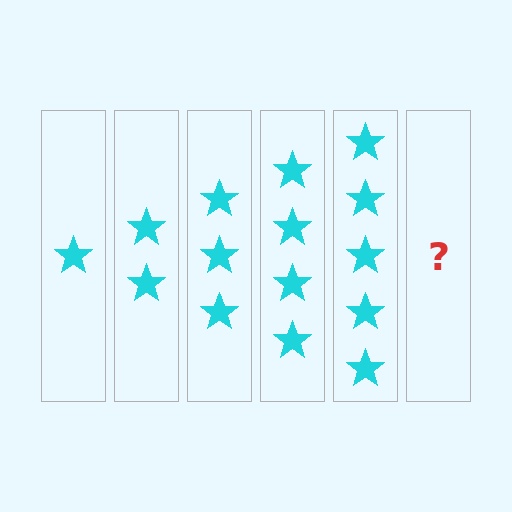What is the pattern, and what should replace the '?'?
The pattern is that each step adds one more star. The '?' should be 6 stars.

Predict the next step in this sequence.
The next step is 6 stars.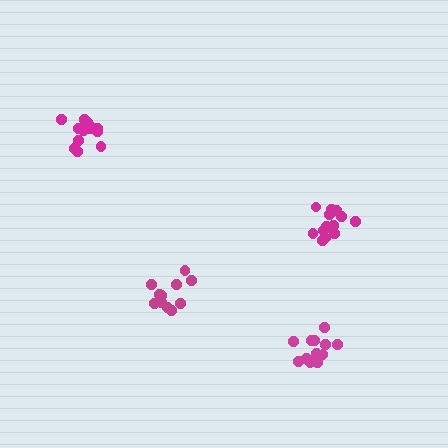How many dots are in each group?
Group 1: 13 dots, Group 2: 11 dots, Group 3: 13 dots, Group 4: 14 dots (51 total).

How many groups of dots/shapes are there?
There are 4 groups.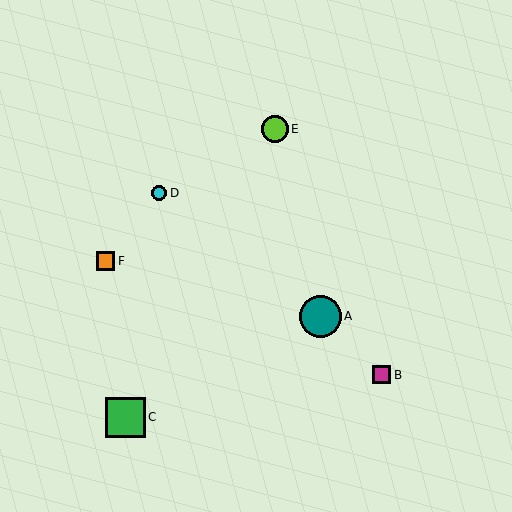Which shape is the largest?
The teal circle (labeled A) is the largest.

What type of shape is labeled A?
Shape A is a teal circle.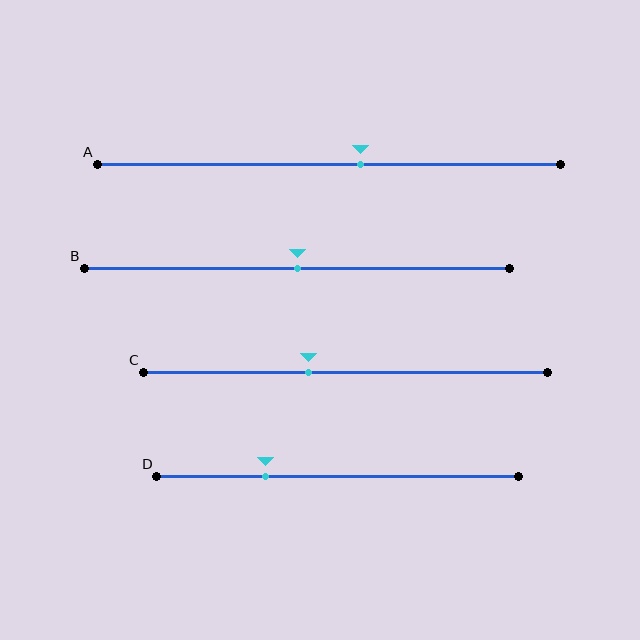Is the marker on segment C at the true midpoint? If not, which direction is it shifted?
No, the marker on segment C is shifted to the left by about 9% of the segment length.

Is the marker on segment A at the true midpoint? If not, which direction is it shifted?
No, the marker on segment A is shifted to the right by about 7% of the segment length.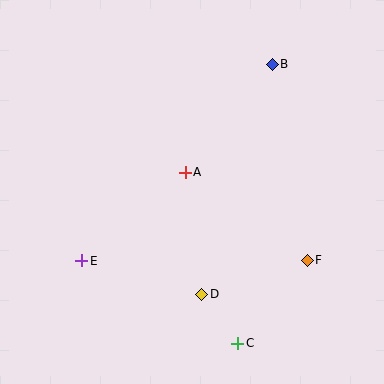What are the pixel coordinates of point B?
Point B is at (272, 64).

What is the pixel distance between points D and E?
The distance between D and E is 124 pixels.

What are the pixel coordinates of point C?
Point C is at (238, 343).